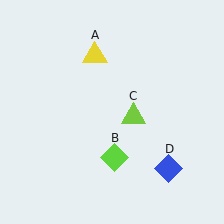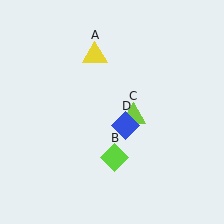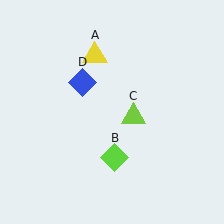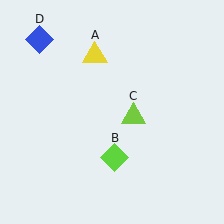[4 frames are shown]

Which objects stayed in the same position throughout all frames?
Yellow triangle (object A) and lime diamond (object B) and lime triangle (object C) remained stationary.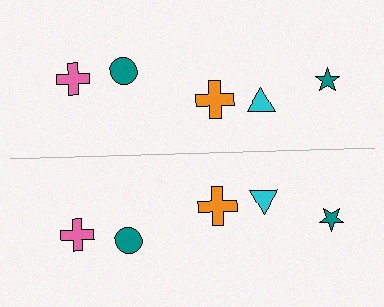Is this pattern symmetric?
Yes, this pattern has bilateral (reflection) symmetry.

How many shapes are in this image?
There are 10 shapes in this image.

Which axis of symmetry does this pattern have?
The pattern has a horizontal axis of symmetry running through the center of the image.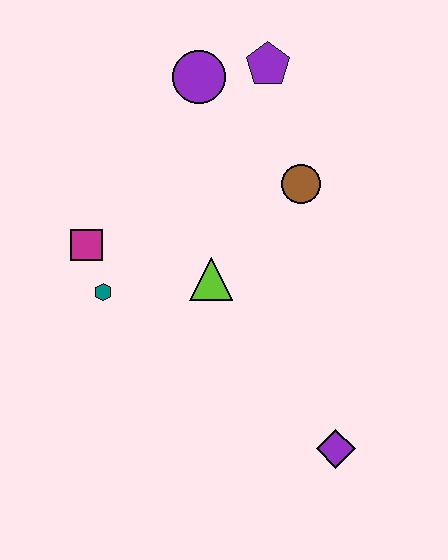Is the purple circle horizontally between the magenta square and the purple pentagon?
Yes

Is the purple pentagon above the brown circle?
Yes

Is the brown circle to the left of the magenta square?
No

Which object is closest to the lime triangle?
The teal hexagon is closest to the lime triangle.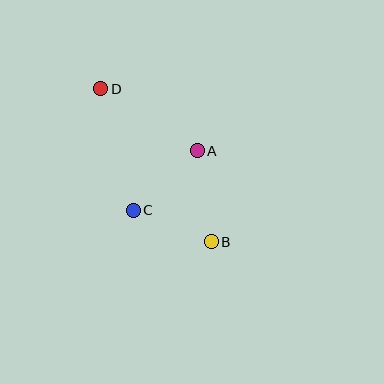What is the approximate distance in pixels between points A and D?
The distance between A and D is approximately 115 pixels.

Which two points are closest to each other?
Points B and C are closest to each other.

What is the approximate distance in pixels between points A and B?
The distance between A and B is approximately 92 pixels.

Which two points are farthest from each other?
Points B and D are farthest from each other.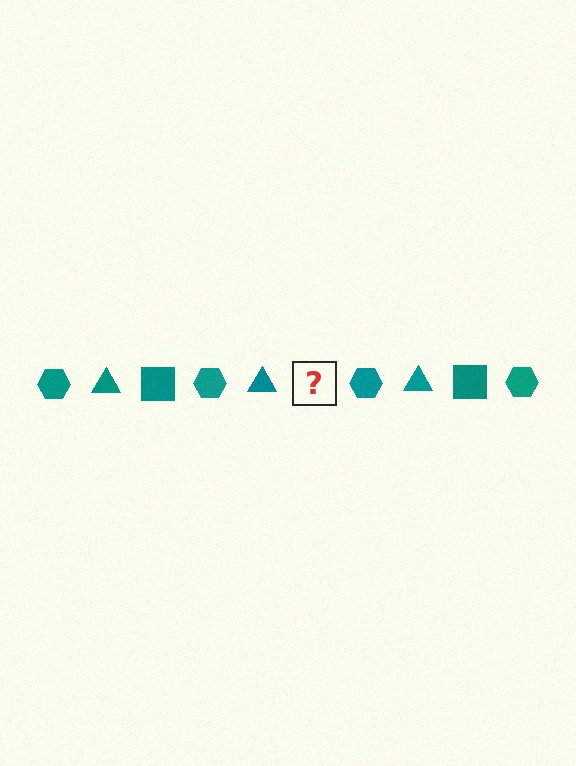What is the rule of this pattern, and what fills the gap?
The rule is that the pattern cycles through hexagon, triangle, square shapes in teal. The gap should be filled with a teal square.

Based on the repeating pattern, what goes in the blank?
The blank should be a teal square.